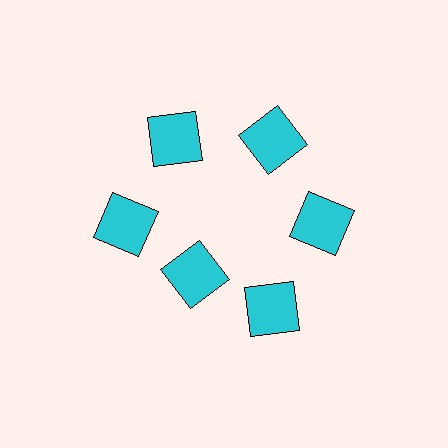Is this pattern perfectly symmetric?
No. The 6 cyan squares are arranged in a ring, but one element near the 7 o'clock position is pulled inward toward the center, breaking the 6-fold rotational symmetry.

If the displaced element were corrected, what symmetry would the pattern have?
It would have 6-fold rotational symmetry — the pattern would map onto itself every 60 degrees.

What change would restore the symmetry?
The symmetry would be restored by moving it outward, back onto the ring so that all 6 squares sit at equal angles and equal distance from the center.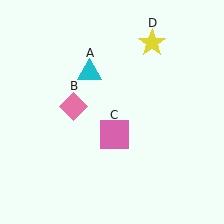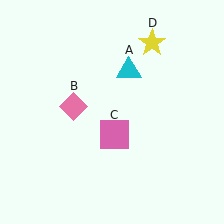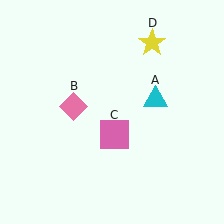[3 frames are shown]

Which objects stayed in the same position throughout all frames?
Pink diamond (object B) and pink square (object C) and yellow star (object D) remained stationary.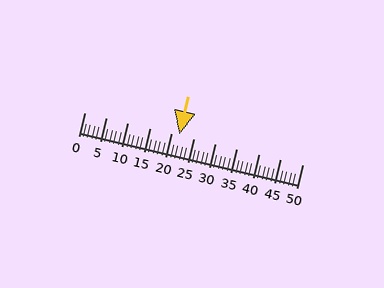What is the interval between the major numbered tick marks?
The major tick marks are spaced 5 units apart.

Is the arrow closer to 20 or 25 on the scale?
The arrow is closer to 20.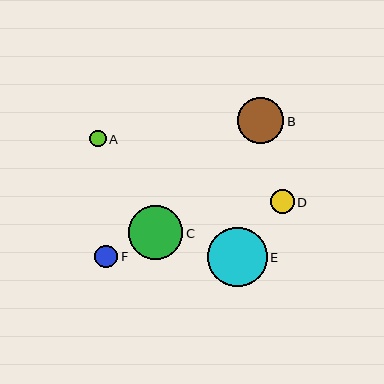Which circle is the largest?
Circle E is the largest with a size of approximately 60 pixels.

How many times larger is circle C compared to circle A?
Circle C is approximately 3.4 times the size of circle A.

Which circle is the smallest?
Circle A is the smallest with a size of approximately 16 pixels.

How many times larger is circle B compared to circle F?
Circle B is approximately 2.0 times the size of circle F.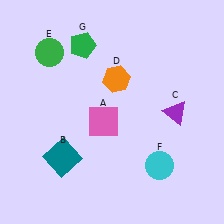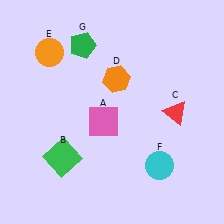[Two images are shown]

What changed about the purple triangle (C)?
In Image 1, C is purple. In Image 2, it changed to red.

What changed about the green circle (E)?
In Image 1, E is green. In Image 2, it changed to orange.